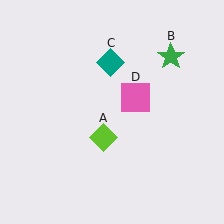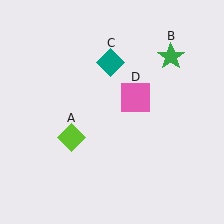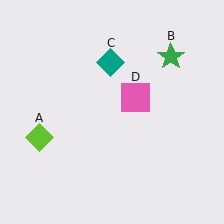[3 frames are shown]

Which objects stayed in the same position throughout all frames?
Green star (object B) and teal diamond (object C) and pink square (object D) remained stationary.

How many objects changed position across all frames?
1 object changed position: lime diamond (object A).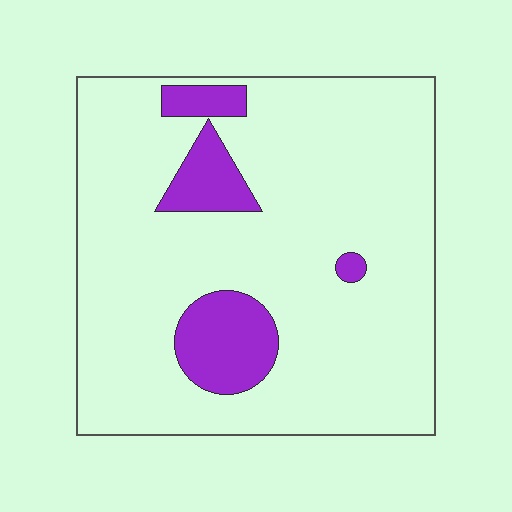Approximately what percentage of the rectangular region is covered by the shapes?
Approximately 15%.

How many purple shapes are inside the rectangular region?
4.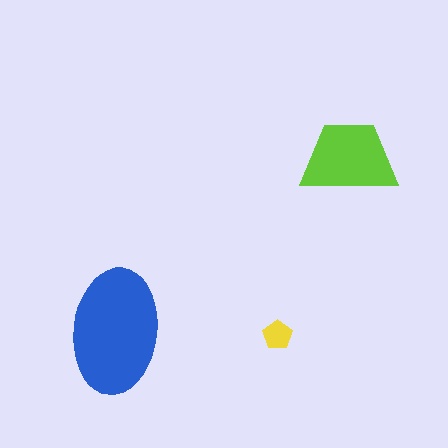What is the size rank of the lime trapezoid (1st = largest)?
2nd.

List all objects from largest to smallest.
The blue ellipse, the lime trapezoid, the yellow pentagon.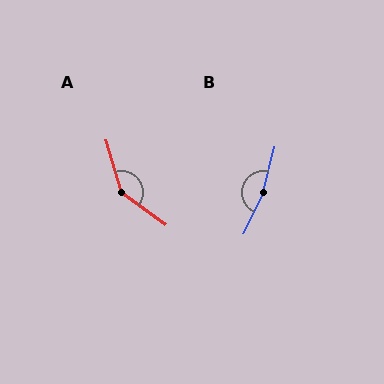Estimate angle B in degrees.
Approximately 168 degrees.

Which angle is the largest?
B, at approximately 168 degrees.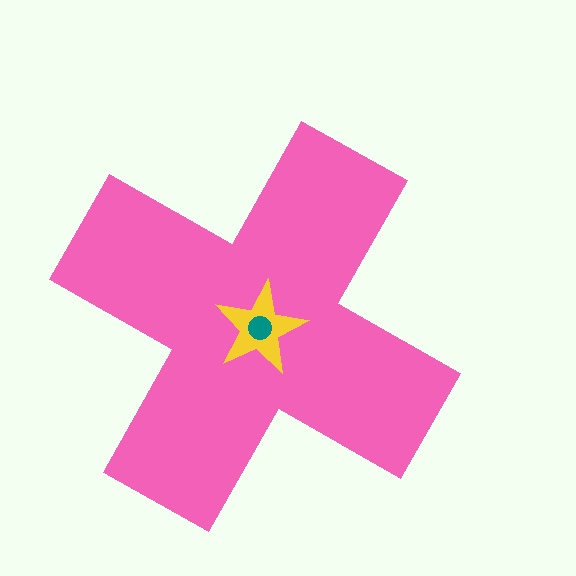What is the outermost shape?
The pink cross.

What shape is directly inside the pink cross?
The yellow star.